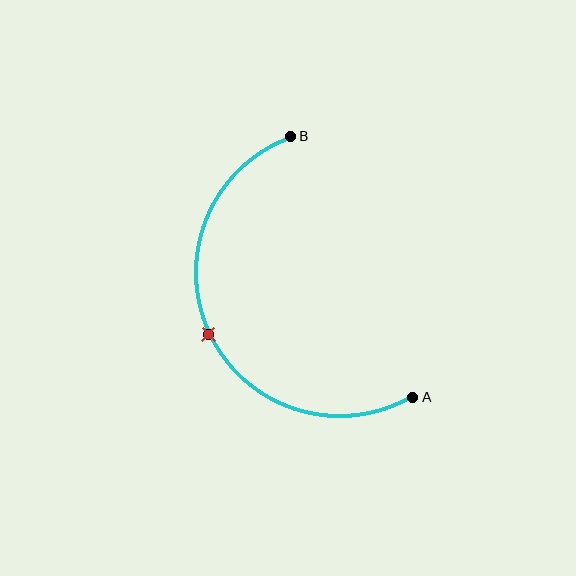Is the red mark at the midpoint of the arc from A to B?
Yes. The red mark lies on the arc at equal arc-length from both A and B — it is the arc midpoint.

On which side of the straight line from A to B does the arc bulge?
The arc bulges to the left of the straight line connecting A and B.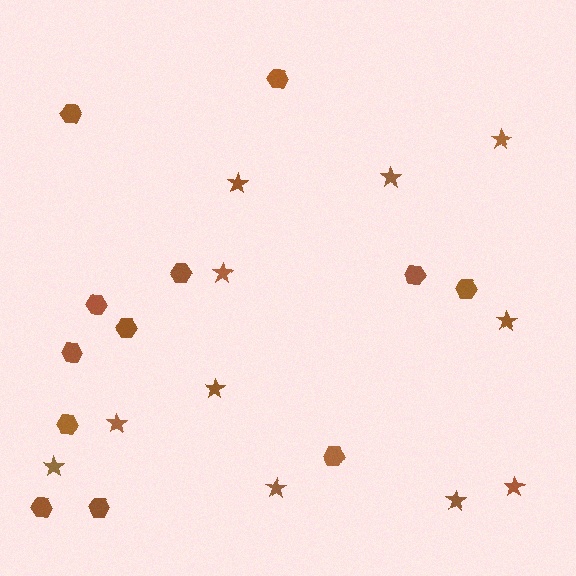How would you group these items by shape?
There are 2 groups: one group of stars (11) and one group of hexagons (12).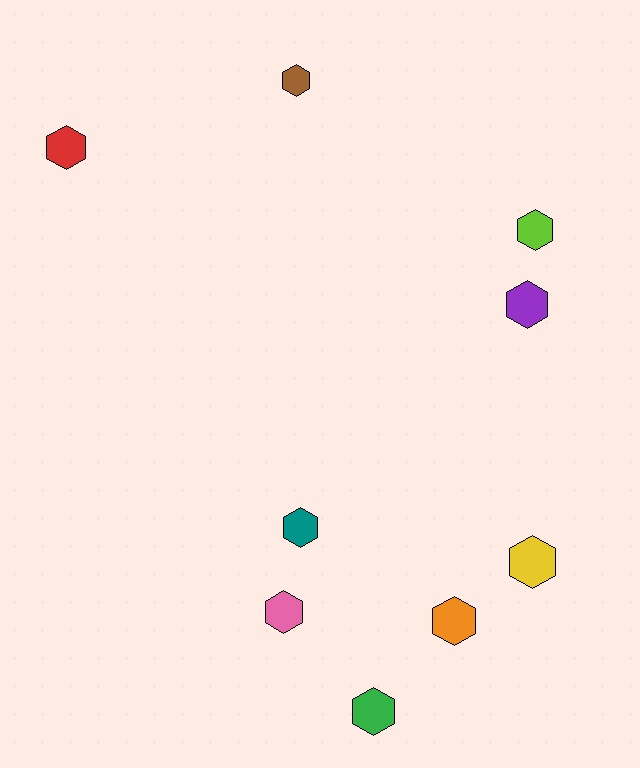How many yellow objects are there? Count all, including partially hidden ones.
There is 1 yellow object.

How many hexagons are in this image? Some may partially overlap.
There are 9 hexagons.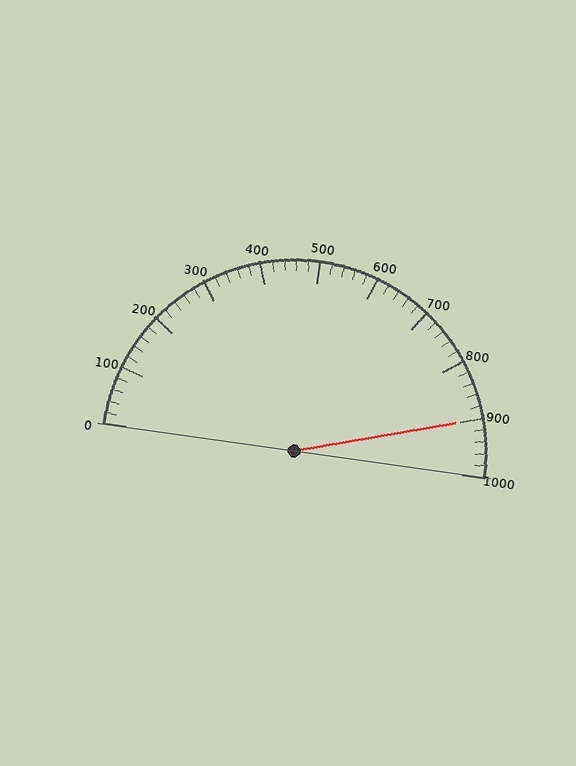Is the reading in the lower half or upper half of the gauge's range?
The reading is in the upper half of the range (0 to 1000).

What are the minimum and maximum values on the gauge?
The gauge ranges from 0 to 1000.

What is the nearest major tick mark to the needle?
The nearest major tick mark is 900.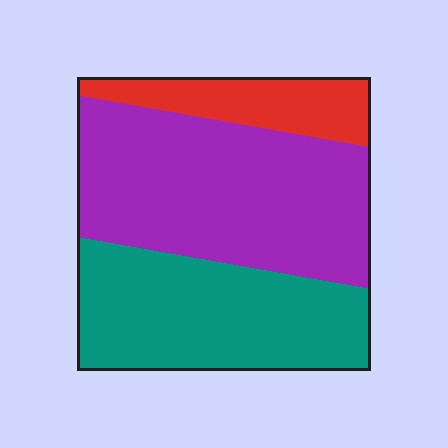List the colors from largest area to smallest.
From largest to smallest: purple, teal, red.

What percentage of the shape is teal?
Teal takes up between a third and a half of the shape.